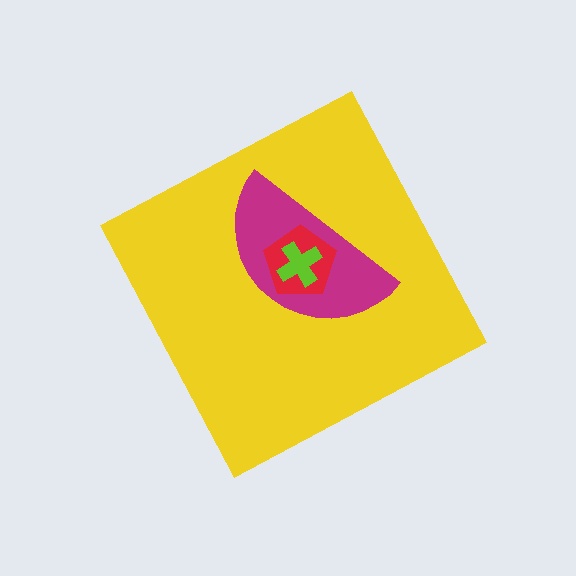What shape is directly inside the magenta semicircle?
The red pentagon.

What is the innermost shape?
The lime cross.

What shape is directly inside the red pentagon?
The lime cross.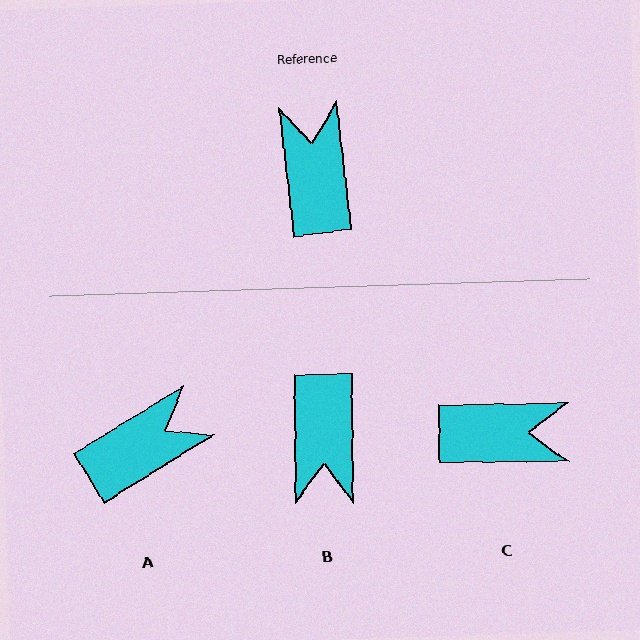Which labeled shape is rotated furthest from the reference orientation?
B, about 173 degrees away.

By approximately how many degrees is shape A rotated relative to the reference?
Approximately 65 degrees clockwise.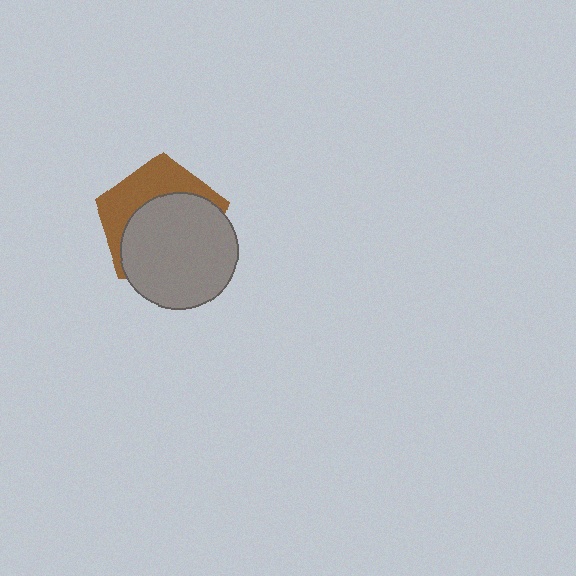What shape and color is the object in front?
The object in front is a gray circle.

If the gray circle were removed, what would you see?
You would see the complete brown pentagon.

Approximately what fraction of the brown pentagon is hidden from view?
Roughly 62% of the brown pentagon is hidden behind the gray circle.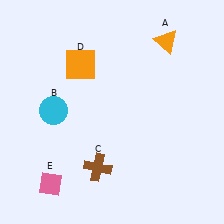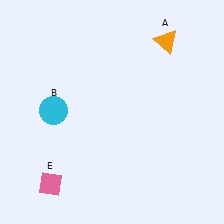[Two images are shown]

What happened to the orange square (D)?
The orange square (D) was removed in Image 2. It was in the top-left area of Image 1.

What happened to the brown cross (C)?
The brown cross (C) was removed in Image 2. It was in the bottom-left area of Image 1.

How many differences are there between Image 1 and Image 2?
There are 2 differences between the two images.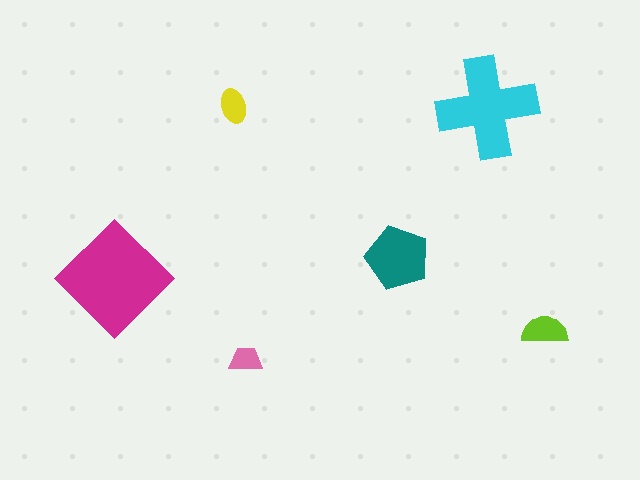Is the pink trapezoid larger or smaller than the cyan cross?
Smaller.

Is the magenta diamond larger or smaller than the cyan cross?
Larger.